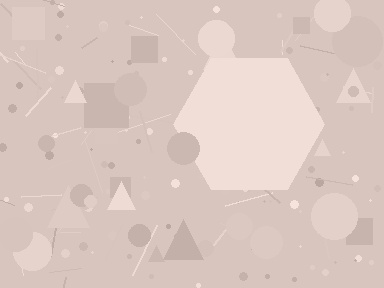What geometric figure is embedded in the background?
A hexagon is embedded in the background.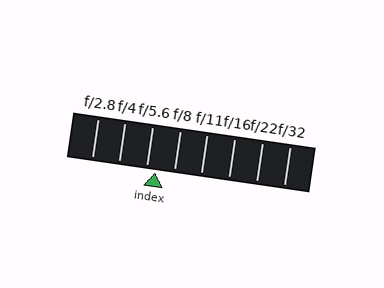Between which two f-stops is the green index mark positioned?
The index mark is between f/5.6 and f/8.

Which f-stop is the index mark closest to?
The index mark is closest to f/5.6.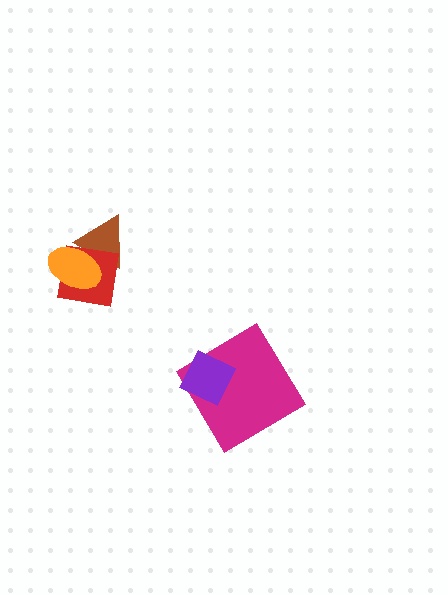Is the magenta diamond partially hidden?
Yes, it is partially covered by another shape.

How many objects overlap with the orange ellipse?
2 objects overlap with the orange ellipse.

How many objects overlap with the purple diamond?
1 object overlaps with the purple diamond.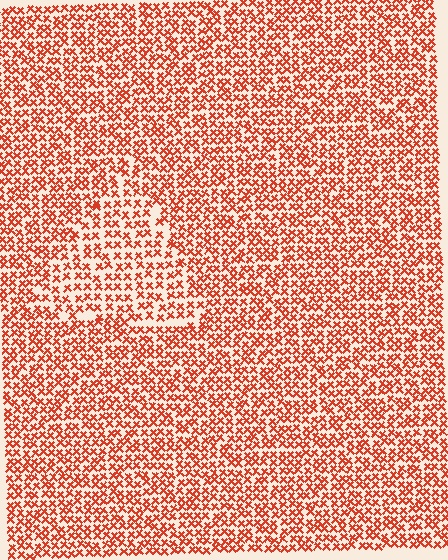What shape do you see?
I see a triangle.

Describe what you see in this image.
The image contains small red elements arranged at two different densities. A triangle-shaped region is visible where the elements are less densely packed than the surrounding area.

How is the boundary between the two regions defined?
The boundary is defined by a change in element density (approximately 1.5x ratio). All elements are the same color, size, and shape.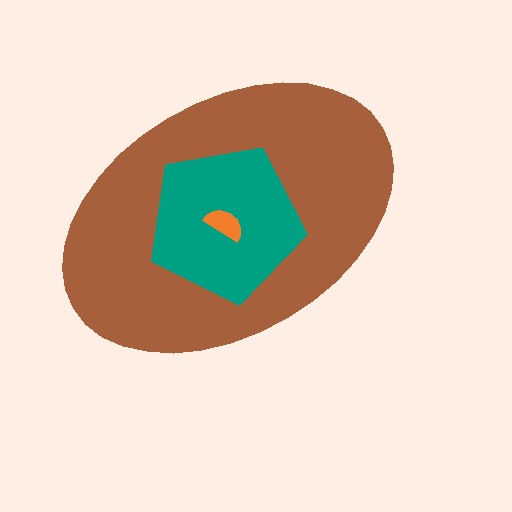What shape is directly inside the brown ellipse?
The teal pentagon.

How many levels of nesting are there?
3.